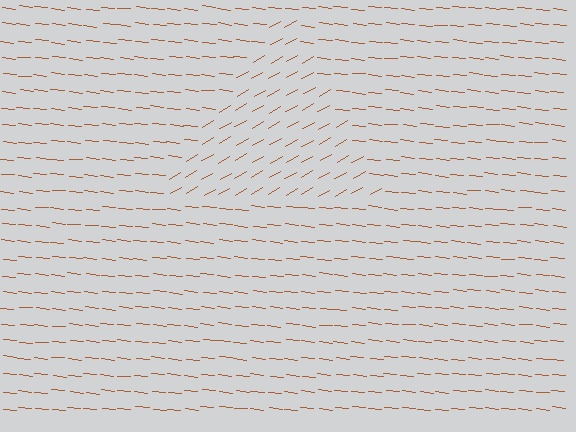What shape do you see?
I see a triangle.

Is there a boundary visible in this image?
Yes, there is a texture boundary formed by a change in line orientation.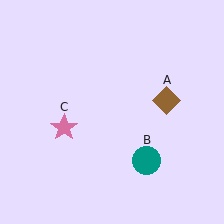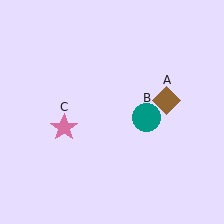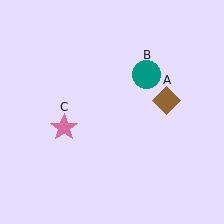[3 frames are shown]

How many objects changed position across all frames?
1 object changed position: teal circle (object B).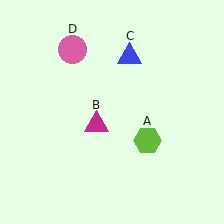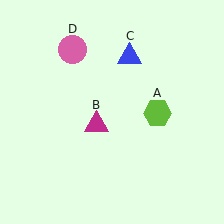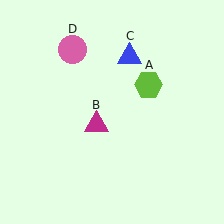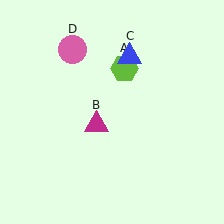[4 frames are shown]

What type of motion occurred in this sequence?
The lime hexagon (object A) rotated counterclockwise around the center of the scene.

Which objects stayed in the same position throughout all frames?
Magenta triangle (object B) and blue triangle (object C) and pink circle (object D) remained stationary.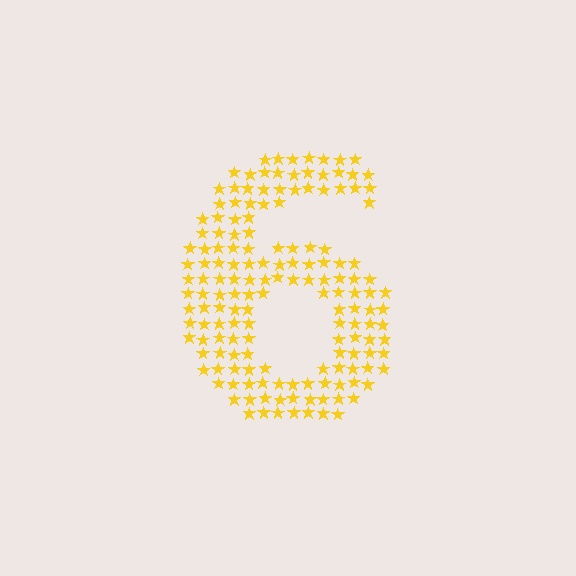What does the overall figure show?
The overall figure shows the digit 6.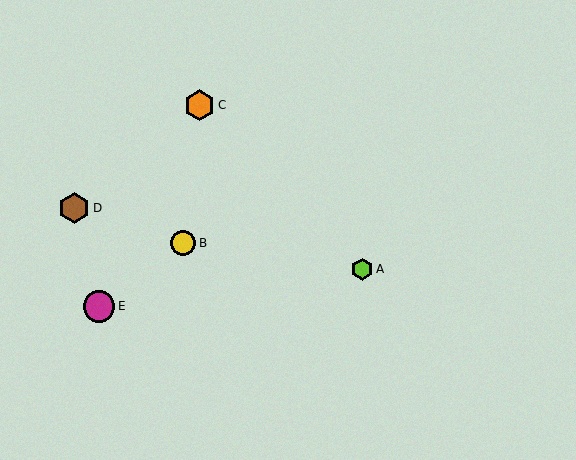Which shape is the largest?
The brown hexagon (labeled D) is the largest.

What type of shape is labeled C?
Shape C is an orange hexagon.